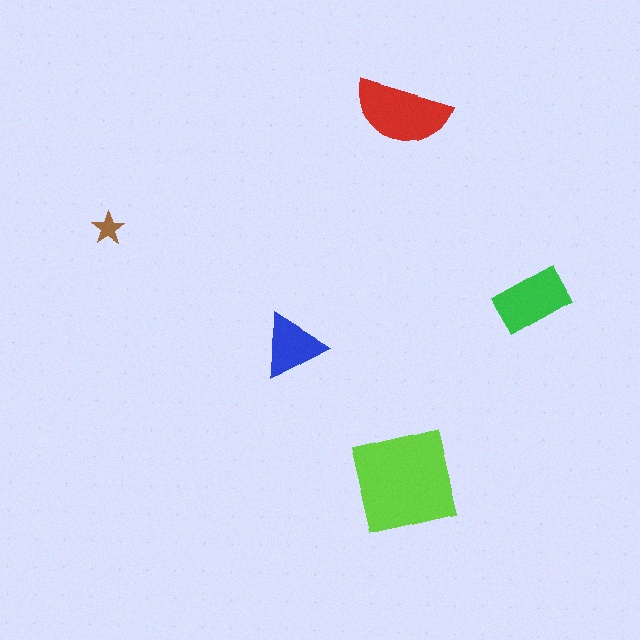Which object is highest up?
The red semicircle is topmost.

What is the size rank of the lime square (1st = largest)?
1st.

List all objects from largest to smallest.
The lime square, the red semicircle, the green rectangle, the blue triangle, the brown star.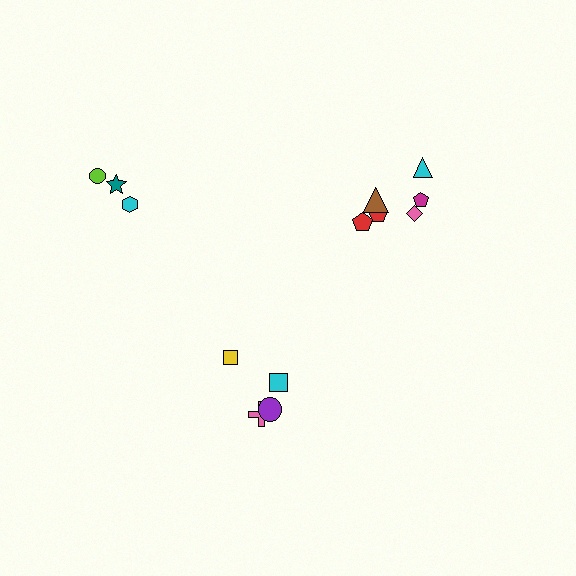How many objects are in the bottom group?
There are 4 objects.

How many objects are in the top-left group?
There are 3 objects.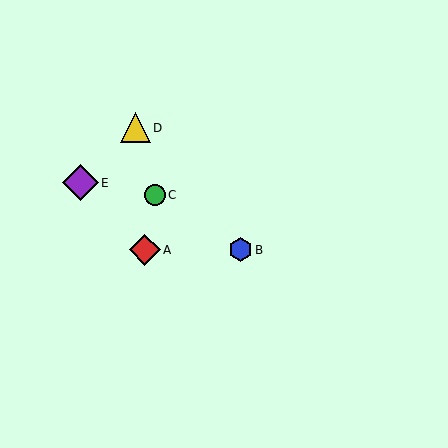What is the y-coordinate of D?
Object D is at y≈128.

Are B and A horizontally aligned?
Yes, both are at y≈250.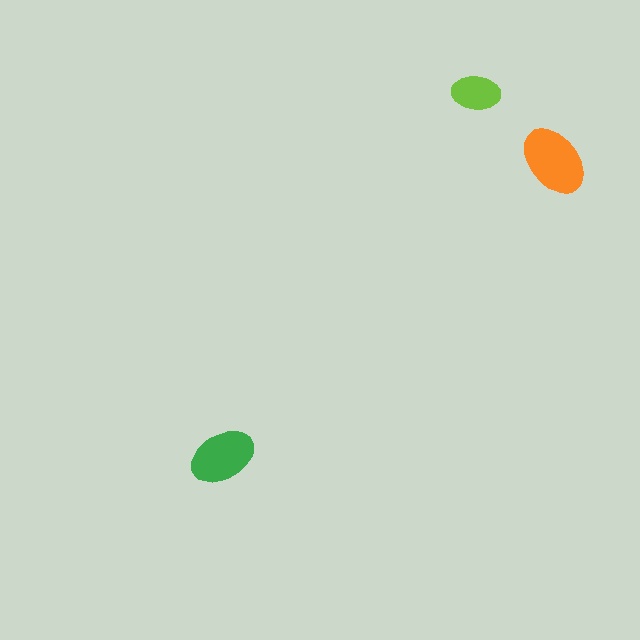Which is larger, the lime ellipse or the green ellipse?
The green one.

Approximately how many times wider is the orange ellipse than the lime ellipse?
About 1.5 times wider.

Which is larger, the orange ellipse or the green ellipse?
The orange one.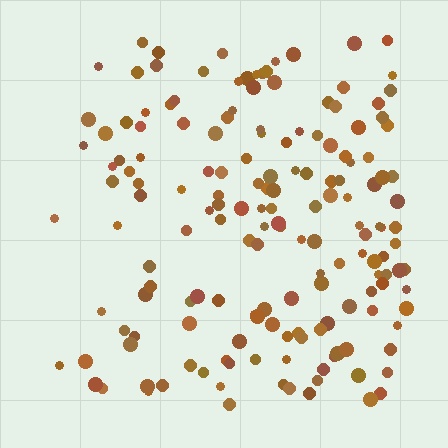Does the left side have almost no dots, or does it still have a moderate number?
Still a moderate number, just noticeably fewer than the right.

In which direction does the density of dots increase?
From left to right, with the right side densest.